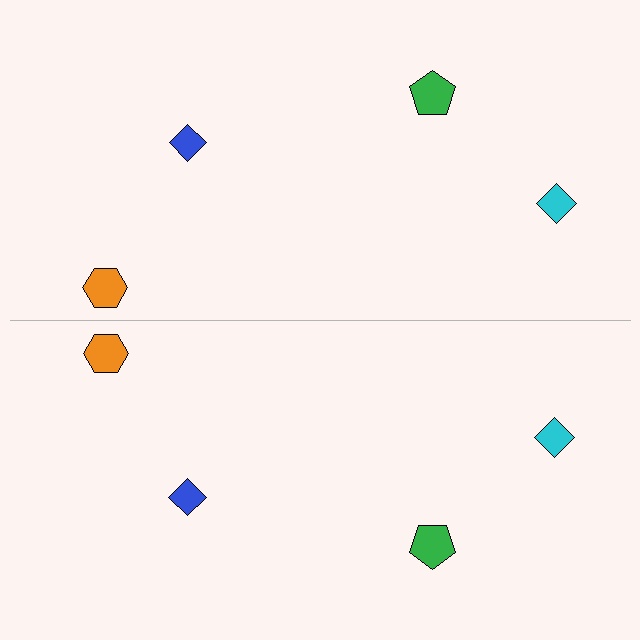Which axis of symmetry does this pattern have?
The pattern has a horizontal axis of symmetry running through the center of the image.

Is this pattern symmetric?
Yes, this pattern has bilateral (reflection) symmetry.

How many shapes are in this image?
There are 8 shapes in this image.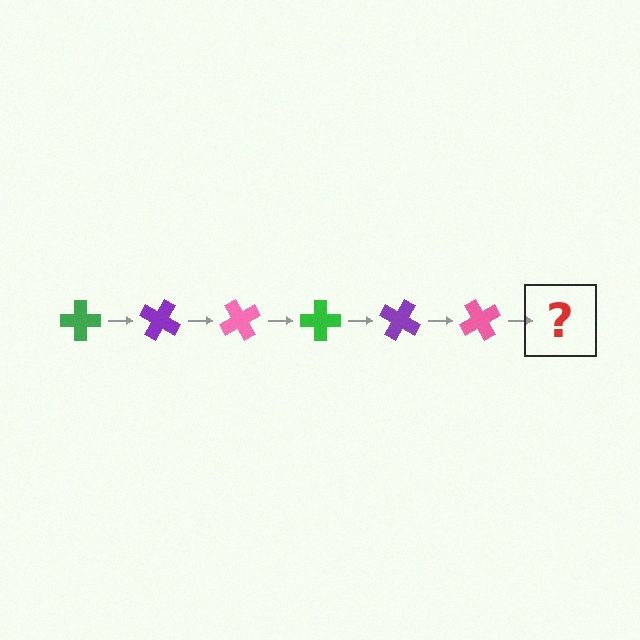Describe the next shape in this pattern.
It should be a green cross, rotated 180 degrees from the start.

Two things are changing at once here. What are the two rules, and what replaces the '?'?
The two rules are that it rotates 30 degrees each step and the color cycles through green, purple, and pink. The '?' should be a green cross, rotated 180 degrees from the start.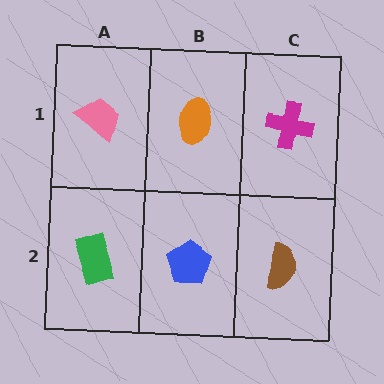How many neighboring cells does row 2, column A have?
2.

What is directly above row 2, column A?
A pink trapezoid.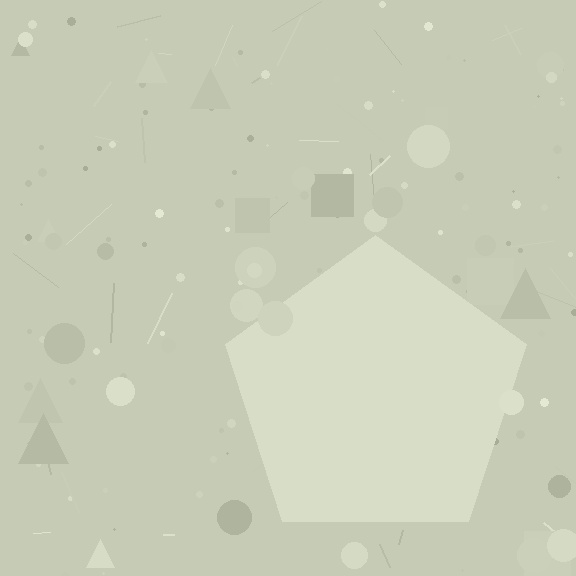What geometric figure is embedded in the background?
A pentagon is embedded in the background.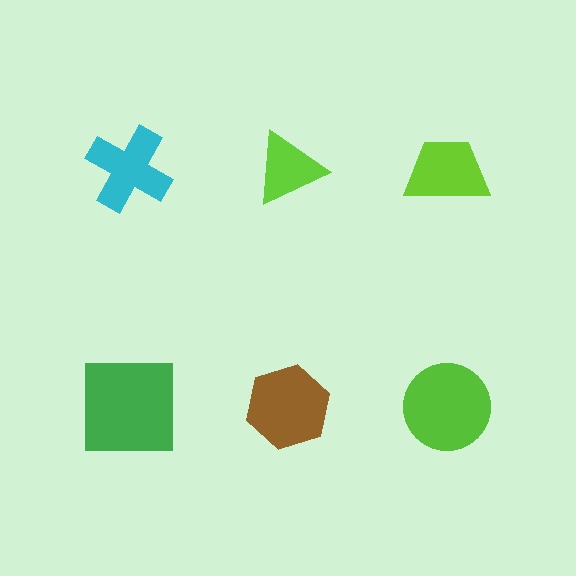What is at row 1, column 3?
A lime trapezoid.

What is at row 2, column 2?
A brown hexagon.